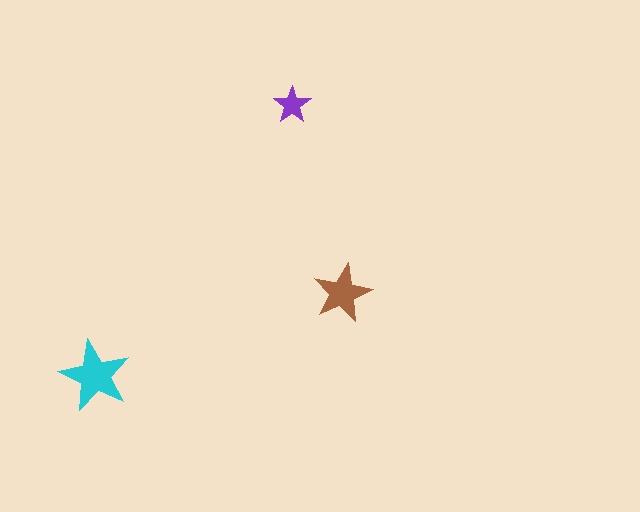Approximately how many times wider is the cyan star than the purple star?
About 2 times wider.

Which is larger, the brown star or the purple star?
The brown one.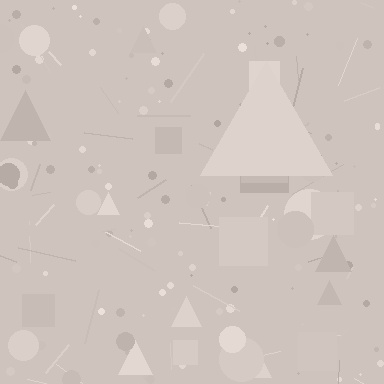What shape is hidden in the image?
A triangle is hidden in the image.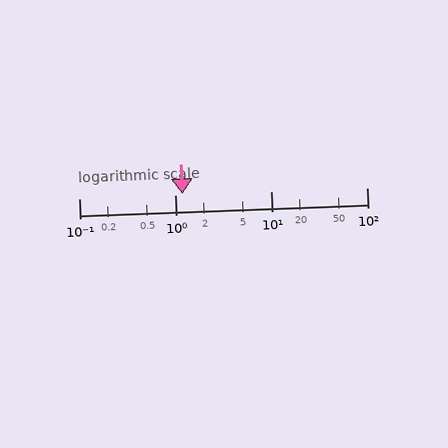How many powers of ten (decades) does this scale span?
The scale spans 3 decades, from 0.1 to 100.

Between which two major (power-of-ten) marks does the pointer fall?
The pointer is between 1 and 10.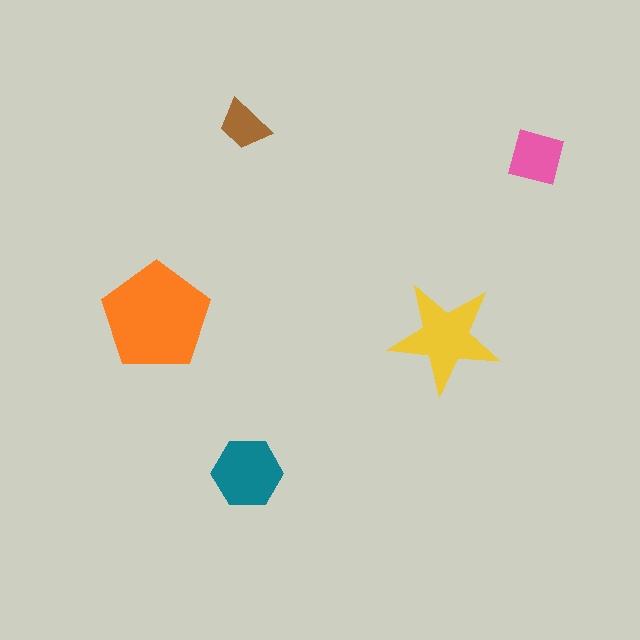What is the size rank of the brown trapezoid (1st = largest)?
5th.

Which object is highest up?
The brown trapezoid is topmost.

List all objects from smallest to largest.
The brown trapezoid, the pink square, the teal hexagon, the yellow star, the orange pentagon.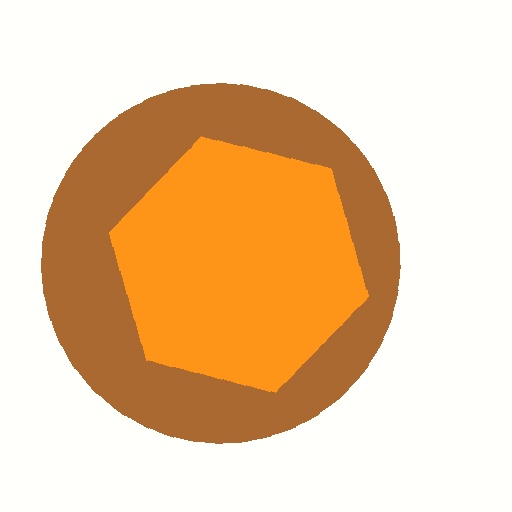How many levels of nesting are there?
2.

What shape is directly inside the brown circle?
The orange hexagon.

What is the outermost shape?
The brown circle.